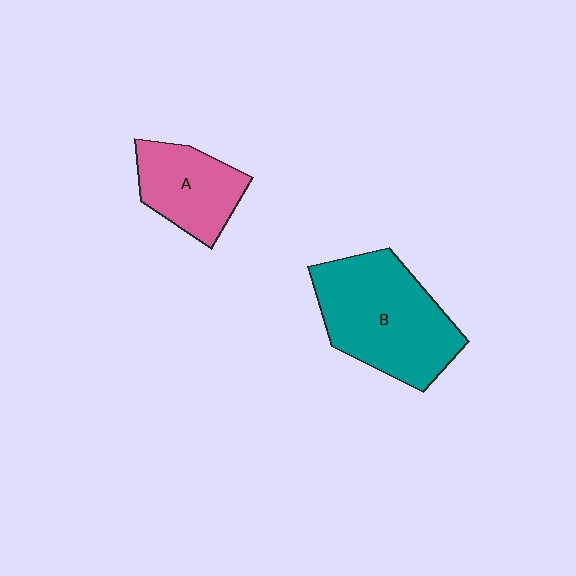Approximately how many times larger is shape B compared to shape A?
Approximately 1.7 times.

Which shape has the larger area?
Shape B (teal).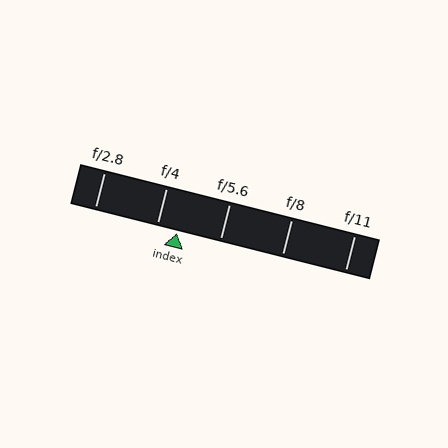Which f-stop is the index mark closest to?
The index mark is closest to f/4.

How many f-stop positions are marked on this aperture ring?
There are 5 f-stop positions marked.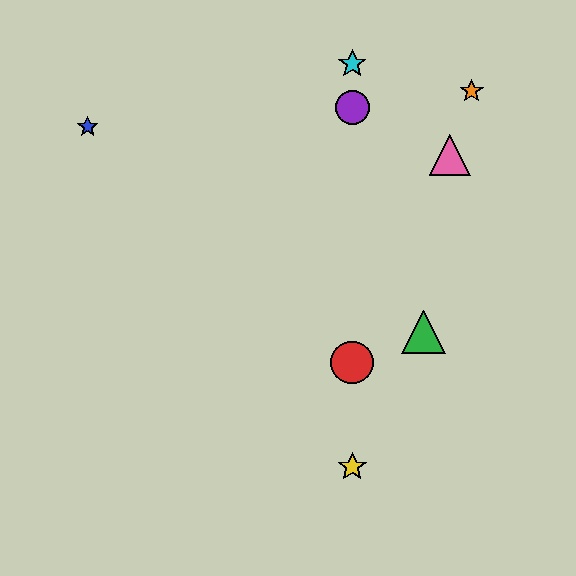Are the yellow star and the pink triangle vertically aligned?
No, the yellow star is at x≈352 and the pink triangle is at x≈450.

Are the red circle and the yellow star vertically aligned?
Yes, both are at x≈352.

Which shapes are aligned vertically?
The red circle, the yellow star, the purple circle, the cyan star are aligned vertically.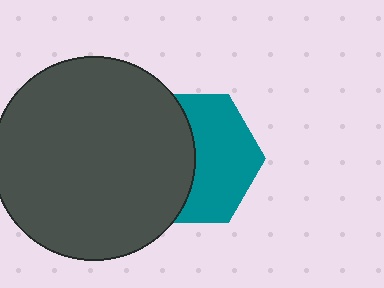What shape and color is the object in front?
The object in front is a dark gray circle.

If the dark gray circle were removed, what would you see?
You would see the complete teal hexagon.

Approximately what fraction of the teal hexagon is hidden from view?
Roughly 48% of the teal hexagon is hidden behind the dark gray circle.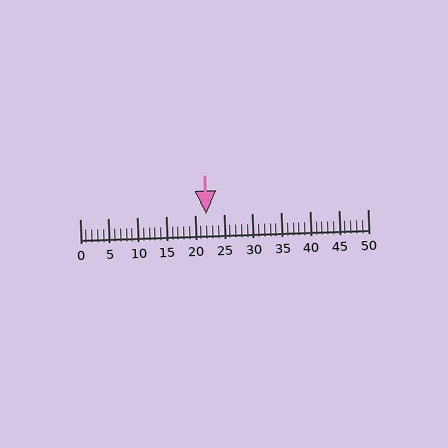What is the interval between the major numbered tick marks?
The major tick marks are spaced 5 units apart.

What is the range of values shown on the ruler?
The ruler shows values from 0 to 50.